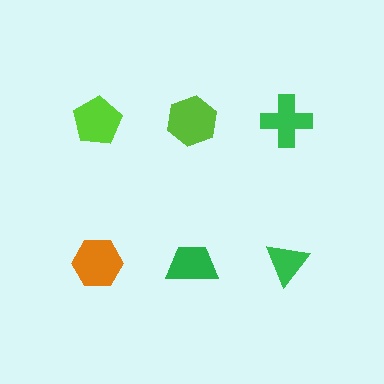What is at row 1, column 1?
A lime pentagon.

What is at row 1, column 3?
A green cross.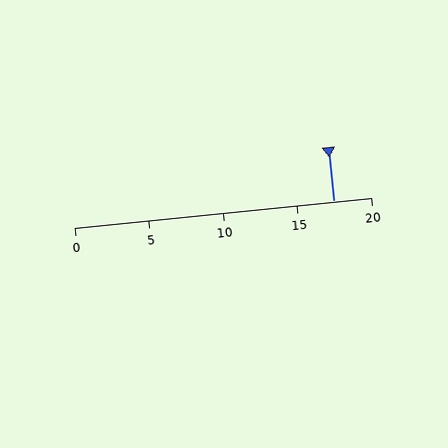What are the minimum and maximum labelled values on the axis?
The axis runs from 0 to 20.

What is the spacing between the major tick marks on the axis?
The major ticks are spaced 5 apart.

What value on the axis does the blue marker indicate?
The marker indicates approximately 17.5.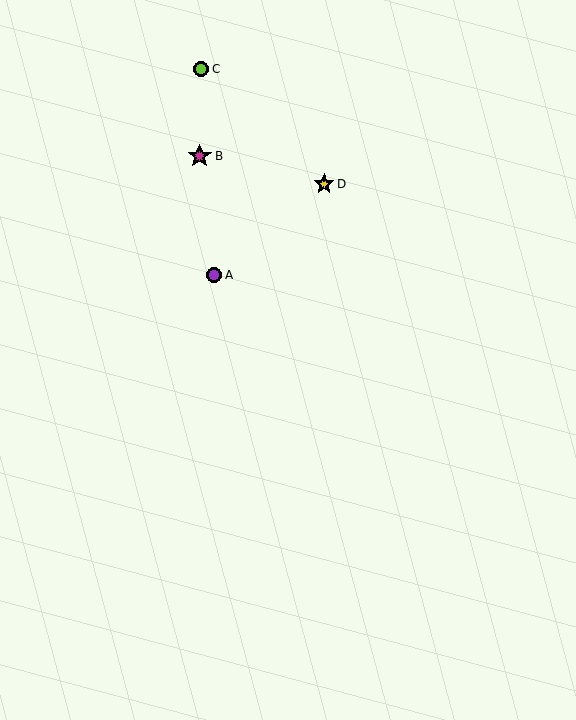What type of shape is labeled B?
Shape B is a magenta star.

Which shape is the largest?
The magenta star (labeled B) is the largest.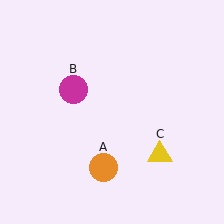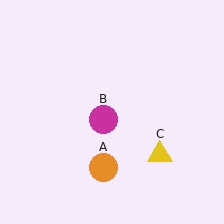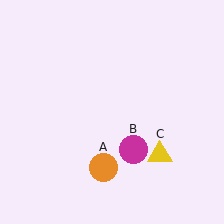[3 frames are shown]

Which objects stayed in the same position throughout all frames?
Orange circle (object A) and yellow triangle (object C) remained stationary.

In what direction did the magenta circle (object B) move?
The magenta circle (object B) moved down and to the right.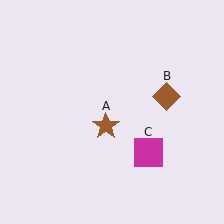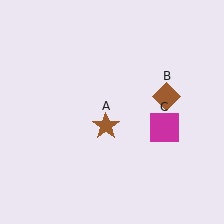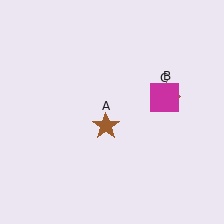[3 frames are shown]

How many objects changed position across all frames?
1 object changed position: magenta square (object C).